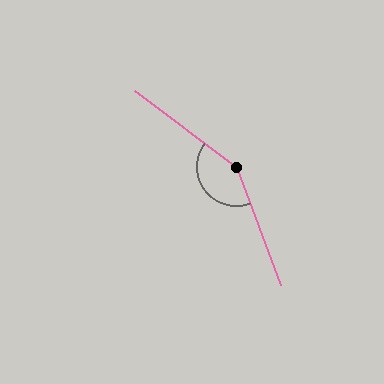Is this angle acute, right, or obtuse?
It is obtuse.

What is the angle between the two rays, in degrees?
Approximately 147 degrees.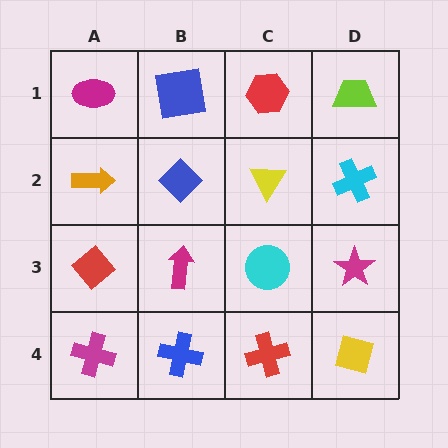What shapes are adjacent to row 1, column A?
An orange arrow (row 2, column A), a blue square (row 1, column B).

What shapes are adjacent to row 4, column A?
A red diamond (row 3, column A), a blue cross (row 4, column B).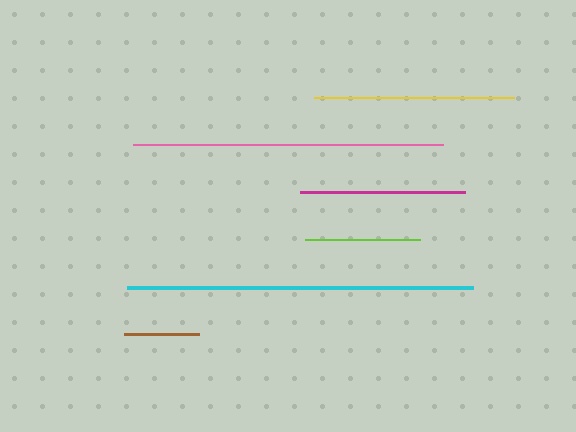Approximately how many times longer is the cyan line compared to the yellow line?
The cyan line is approximately 1.7 times the length of the yellow line.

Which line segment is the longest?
The cyan line is the longest at approximately 347 pixels.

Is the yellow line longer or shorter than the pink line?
The pink line is longer than the yellow line.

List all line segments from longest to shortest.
From longest to shortest: cyan, pink, yellow, magenta, lime, brown.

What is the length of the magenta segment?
The magenta segment is approximately 165 pixels long.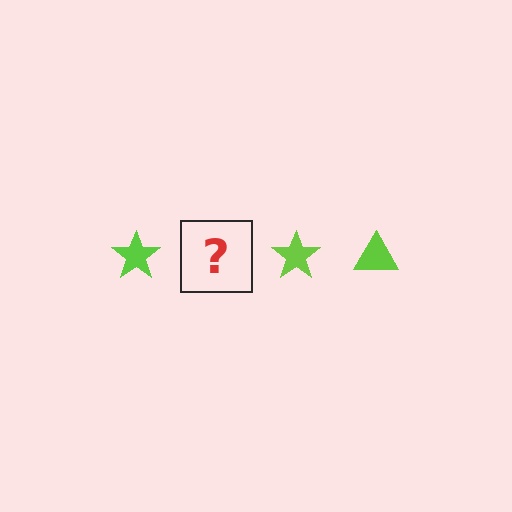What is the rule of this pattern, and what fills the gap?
The rule is that the pattern cycles through star, triangle shapes in lime. The gap should be filled with a lime triangle.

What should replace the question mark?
The question mark should be replaced with a lime triangle.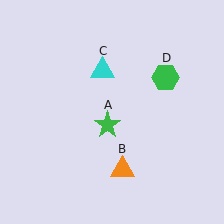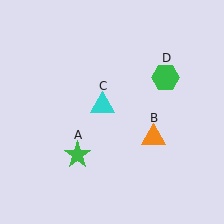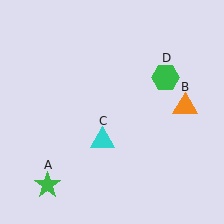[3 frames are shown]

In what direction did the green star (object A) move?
The green star (object A) moved down and to the left.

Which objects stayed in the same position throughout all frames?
Green hexagon (object D) remained stationary.